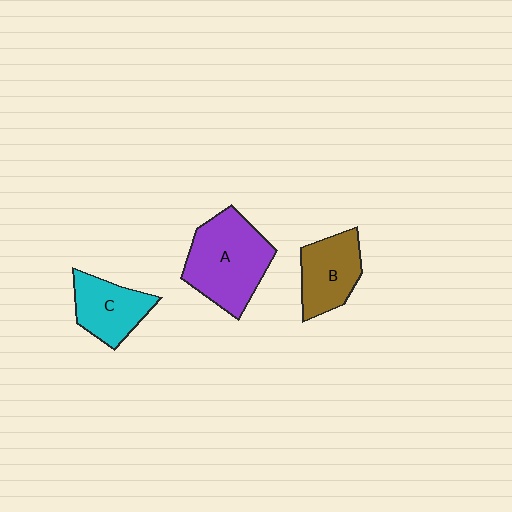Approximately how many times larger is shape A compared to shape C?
Approximately 1.6 times.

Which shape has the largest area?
Shape A (purple).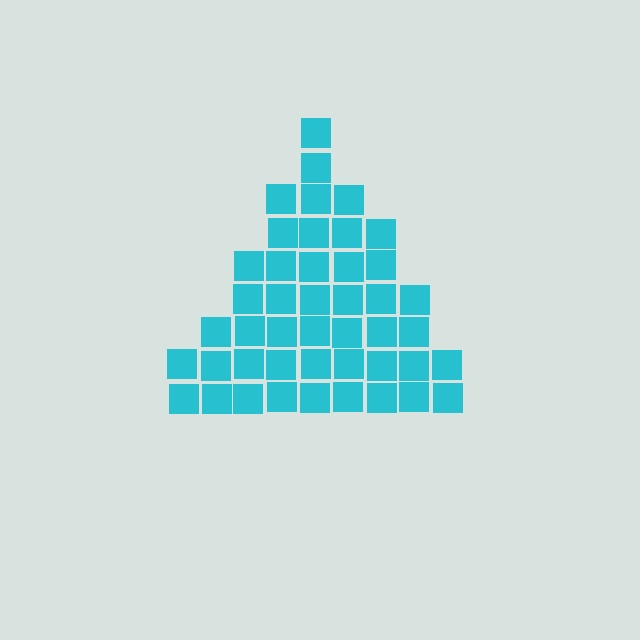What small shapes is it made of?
It is made of small squares.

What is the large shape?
The large shape is a triangle.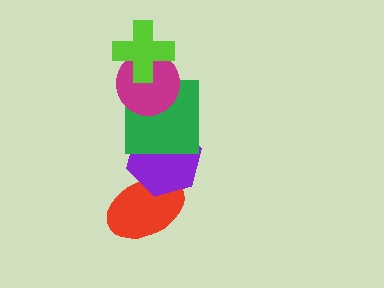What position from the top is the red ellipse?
The red ellipse is 5th from the top.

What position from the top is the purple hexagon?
The purple hexagon is 4th from the top.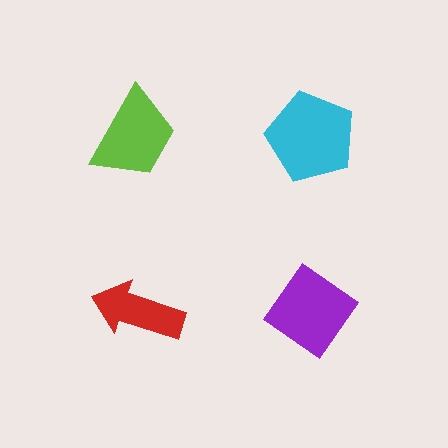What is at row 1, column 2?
A cyan pentagon.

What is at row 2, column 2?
A purple diamond.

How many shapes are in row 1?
2 shapes.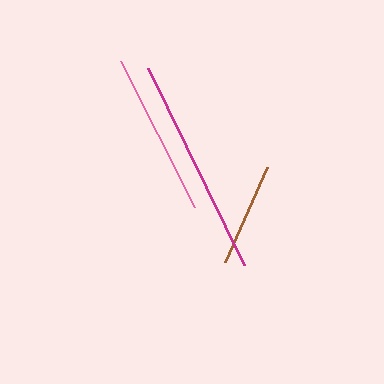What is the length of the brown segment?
The brown segment is approximately 104 pixels long.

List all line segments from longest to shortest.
From longest to shortest: magenta, pink, brown.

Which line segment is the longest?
The magenta line is the longest at approximately 219 pixels.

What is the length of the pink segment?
The pink segment is approximately 164 pixels long.